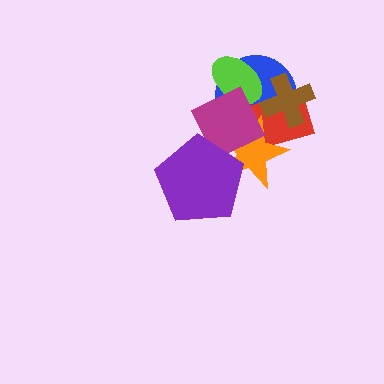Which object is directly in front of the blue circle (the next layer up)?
The lime ellipse is directly in front of the blue circle.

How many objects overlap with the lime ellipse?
3 objects overlap with the lime ellipse.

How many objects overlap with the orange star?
4 objects overlap with the orange star.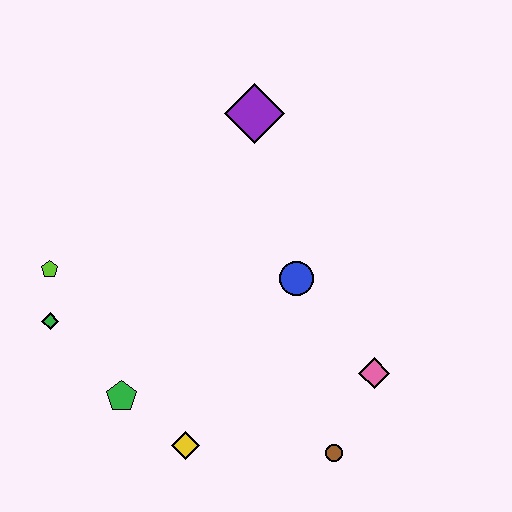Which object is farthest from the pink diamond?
The lime pentagon is farthest from the pink diamond.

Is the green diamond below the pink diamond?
No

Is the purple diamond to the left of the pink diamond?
Yes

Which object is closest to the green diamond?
The lime pentagon is closest to the green diamond.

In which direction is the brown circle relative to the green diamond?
The brown circle is to the right of the green diamond.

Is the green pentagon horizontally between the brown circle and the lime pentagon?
Yes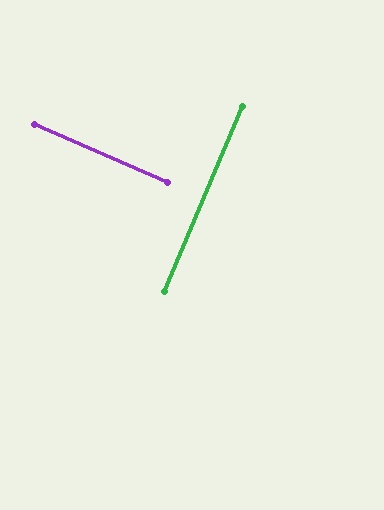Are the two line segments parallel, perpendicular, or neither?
Perpendicular — they meet at approximately 89°.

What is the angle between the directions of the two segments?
Approximately 89 degrees.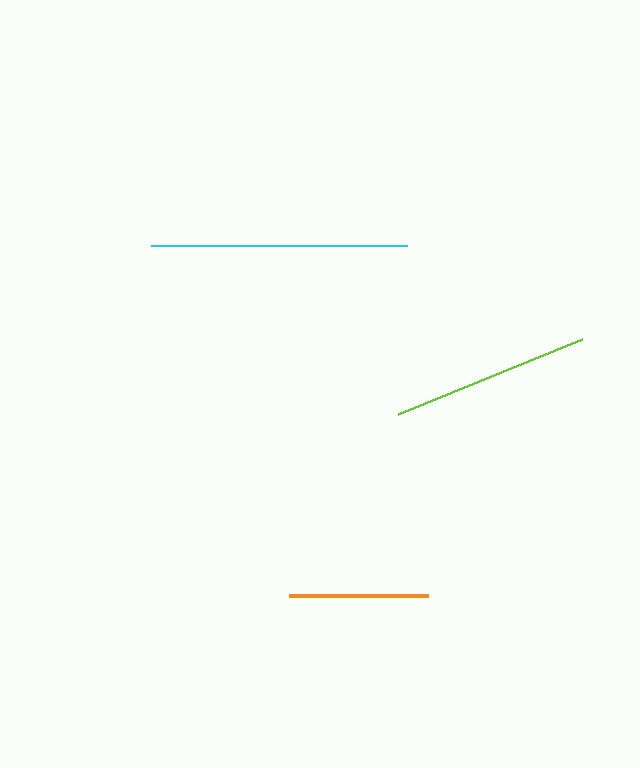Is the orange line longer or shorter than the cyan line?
The cyan line is longer than the orange line.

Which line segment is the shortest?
The orange line is the shortest at approximately 139 pixels.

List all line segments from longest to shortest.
From longest to shortest: cyan, lime, orange.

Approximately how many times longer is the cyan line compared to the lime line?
The cyan line is approximately 1.3 times the length of the lime line.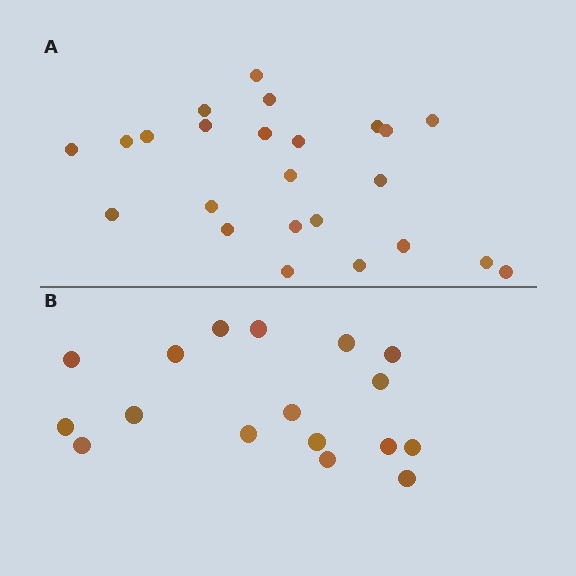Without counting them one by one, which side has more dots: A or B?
Region A (the top region) has more dots.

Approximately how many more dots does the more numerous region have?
Region A has roughly 8 or so more dots than region B.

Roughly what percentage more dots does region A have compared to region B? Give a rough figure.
About 40% more.